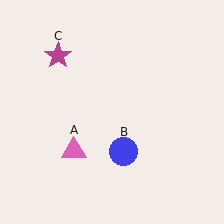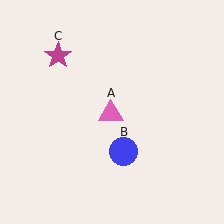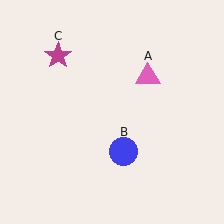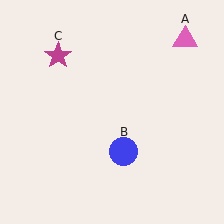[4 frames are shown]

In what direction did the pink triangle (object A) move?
The pink triangle (object A) moved up and to the right.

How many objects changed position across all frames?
1 object changed position: pink triangle (object A).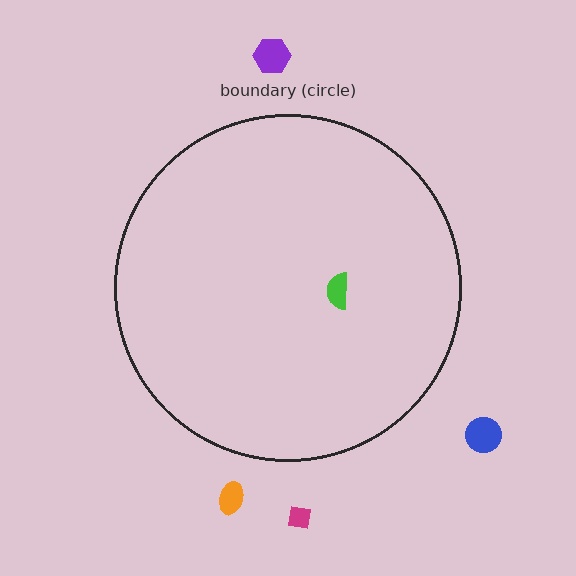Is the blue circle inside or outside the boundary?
Outside.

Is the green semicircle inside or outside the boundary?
Inside.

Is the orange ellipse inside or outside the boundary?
Outside.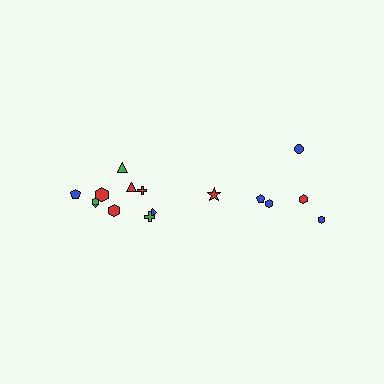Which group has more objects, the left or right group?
The left group.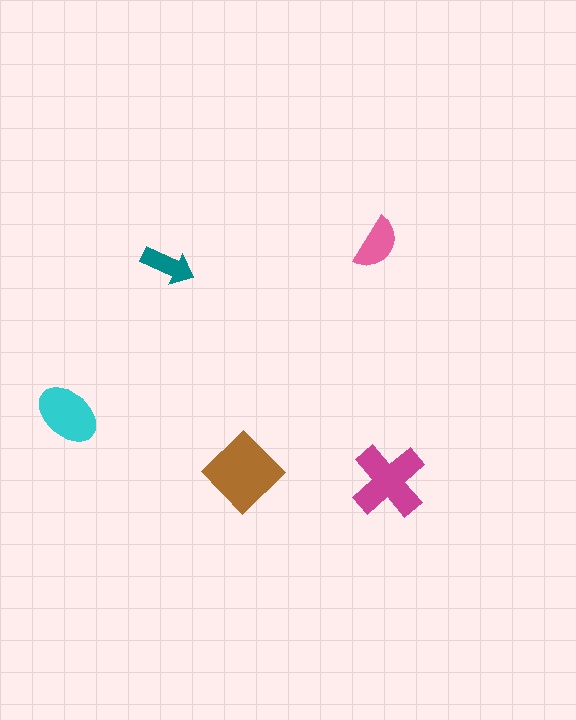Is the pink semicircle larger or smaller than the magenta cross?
Smaller.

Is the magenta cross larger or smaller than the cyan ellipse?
Larger.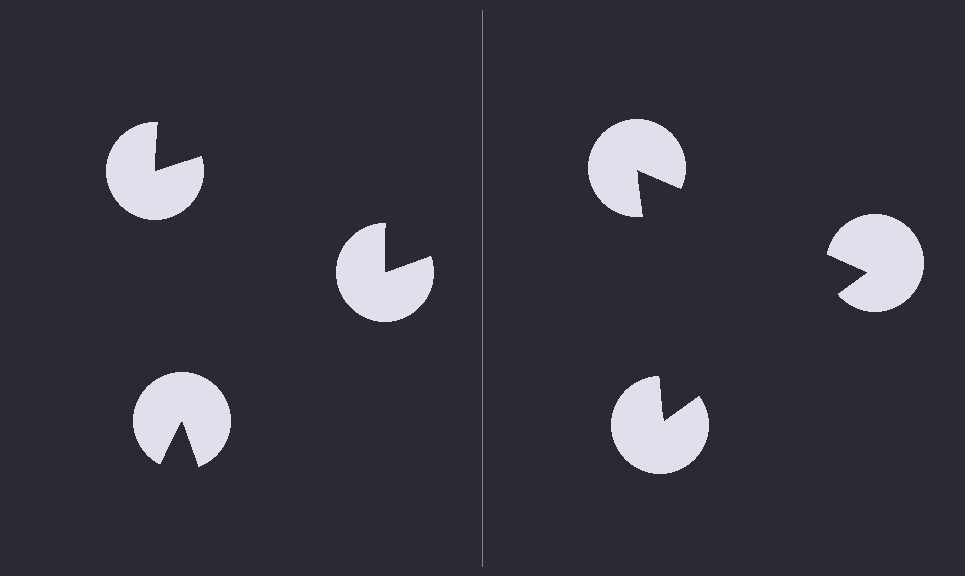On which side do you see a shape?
An illusory triangle appears on the right side. On the left side the wedge cuts are rotated, so no coherent shape forms.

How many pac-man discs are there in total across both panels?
6 — 3 on each side.